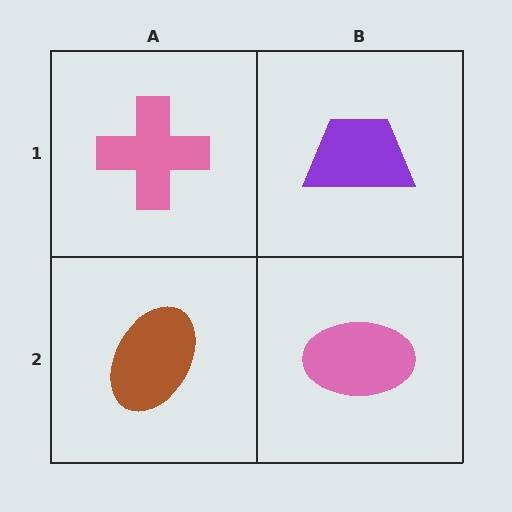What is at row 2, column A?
A brown ellipse.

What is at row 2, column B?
A pink ellipse.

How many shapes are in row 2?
2 shapes.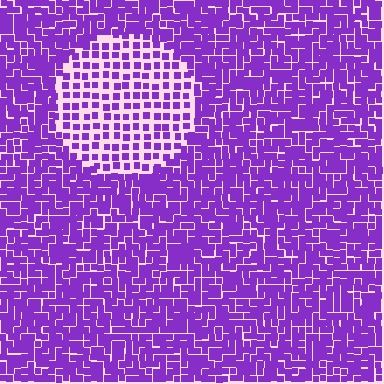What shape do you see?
I see a circle.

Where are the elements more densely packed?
The elements are more densely packed outside the circle boundary.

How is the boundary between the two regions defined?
The boundary is defined by a change in element density (approximately 2.1x ratio). All elements are the same color, size, and shape.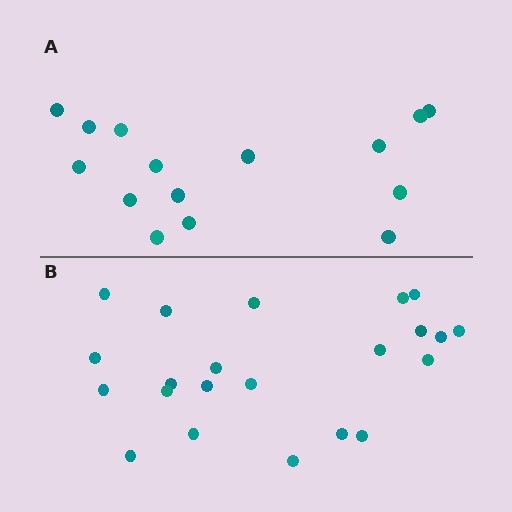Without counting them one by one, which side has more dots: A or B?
Region B (the bottom region) has more dots.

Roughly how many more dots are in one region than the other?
Region B has roughly 8 or so more dots than region A.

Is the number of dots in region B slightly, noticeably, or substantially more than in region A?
Region B has substantially more. The ratio is roughly 1.5 to 1.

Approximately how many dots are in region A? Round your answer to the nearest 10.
About 20 dots. (The exact count is 15, which rounds to 20.)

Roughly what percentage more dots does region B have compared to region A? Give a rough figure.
About 45% more.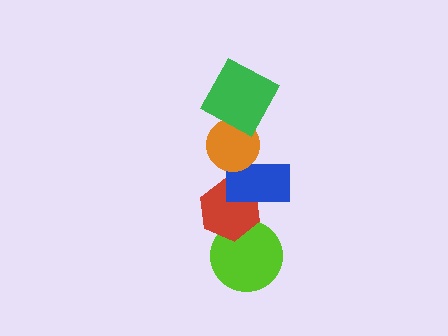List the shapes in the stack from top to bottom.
From top to bottom: the green square, the orange circle, the blue rectangle, the red hexagon, the lime circle.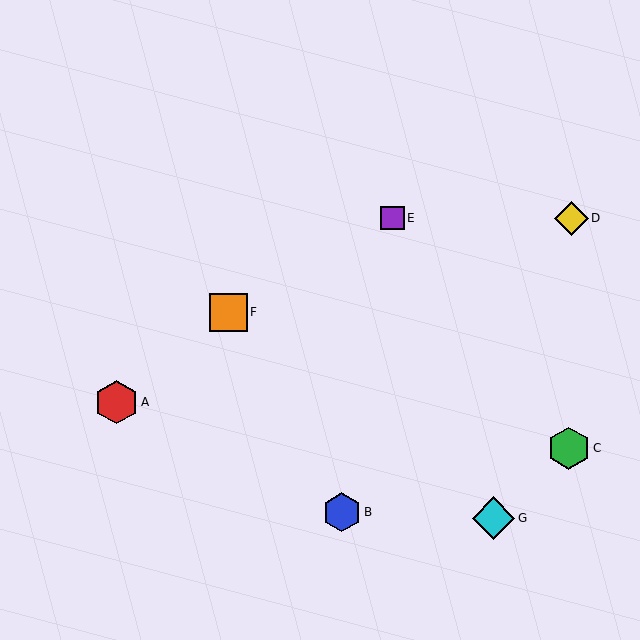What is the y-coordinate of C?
Object C is at y≈448.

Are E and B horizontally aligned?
No, E is at y≈218 and B is at y≈512.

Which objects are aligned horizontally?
Objects D, E are aligned horizontally.